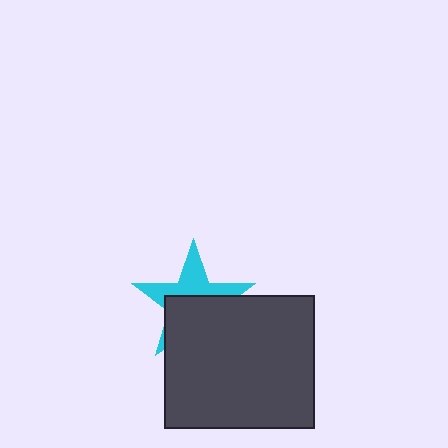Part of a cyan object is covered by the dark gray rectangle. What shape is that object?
It is a star.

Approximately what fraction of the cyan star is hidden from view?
Roughly 55% of the cyan star is hidden behind the dark gray rectangle.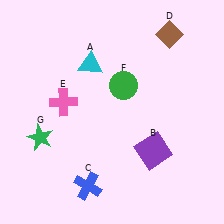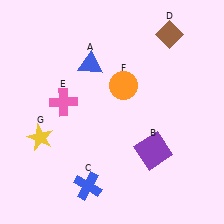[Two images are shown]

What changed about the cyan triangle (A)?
In Image 1, A is cyan. In Image 2, it changed to blue.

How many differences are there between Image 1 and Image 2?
There are 3 differences between the two images.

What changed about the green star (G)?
In Image 1, G is green. In Image 2, it changed to yellow.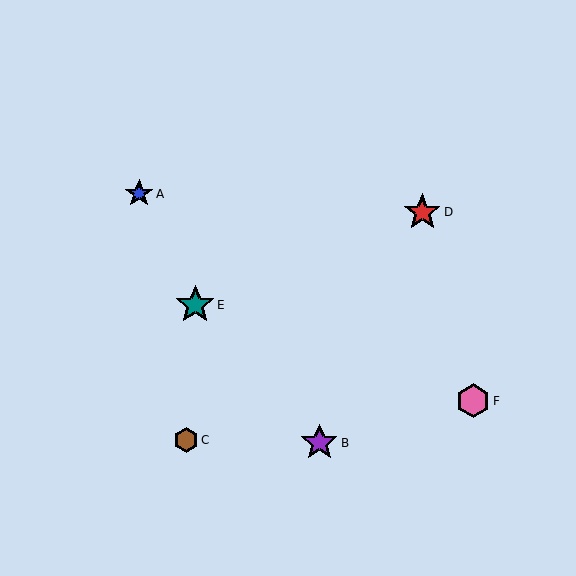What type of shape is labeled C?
Shape C is a brown hexagon.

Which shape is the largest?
The teal star (labeled E) is the largest.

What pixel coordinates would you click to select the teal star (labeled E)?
Click at (195, 305) to select the teal star E.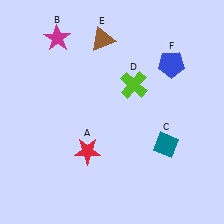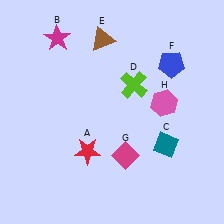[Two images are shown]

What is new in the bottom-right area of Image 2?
A magenta diamond (G) was added in the bottom-right area of Image 2.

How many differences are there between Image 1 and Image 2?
There are 2 differences between the two images.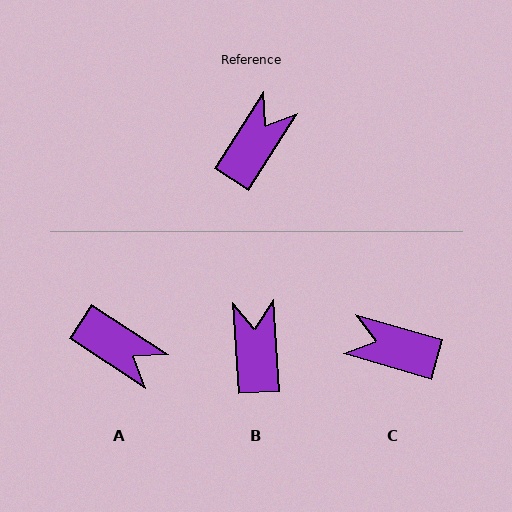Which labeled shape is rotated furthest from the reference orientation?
C, about 106 degrees away.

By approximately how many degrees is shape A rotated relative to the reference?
Approximately 91 degrees clockwise.